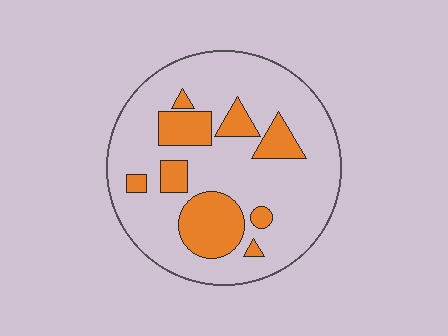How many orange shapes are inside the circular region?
9.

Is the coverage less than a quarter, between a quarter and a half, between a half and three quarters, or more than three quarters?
Less than a quarter.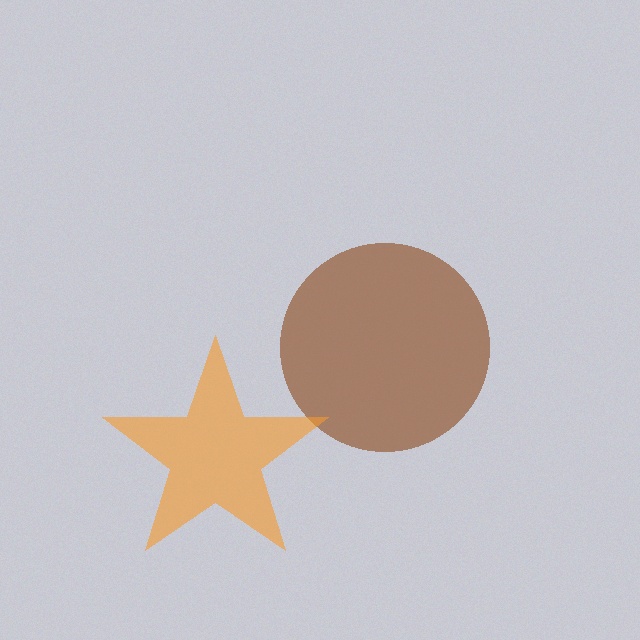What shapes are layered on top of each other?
The layered shapes are: a brown circle, an orange star.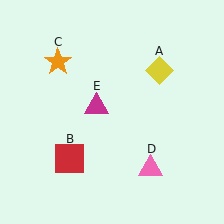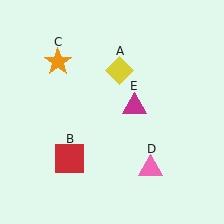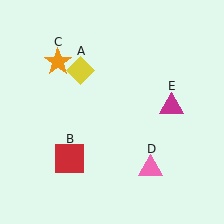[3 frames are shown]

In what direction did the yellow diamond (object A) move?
The yellow diamond (object A) moved left.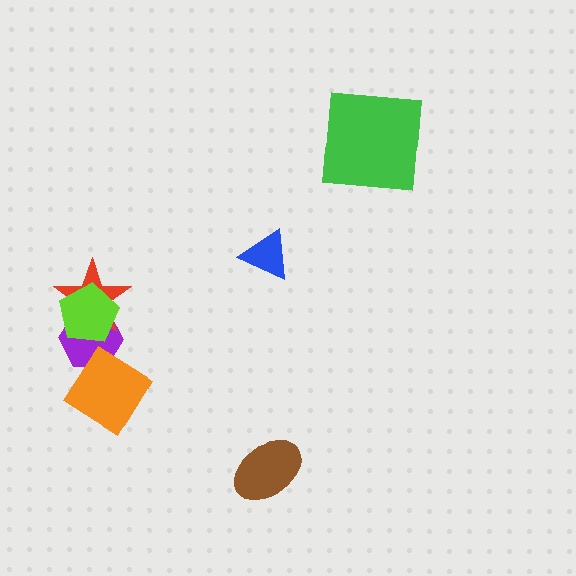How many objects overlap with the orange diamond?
1 object overlaps with the orange diamond.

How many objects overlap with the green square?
0 objects overlap with the green square.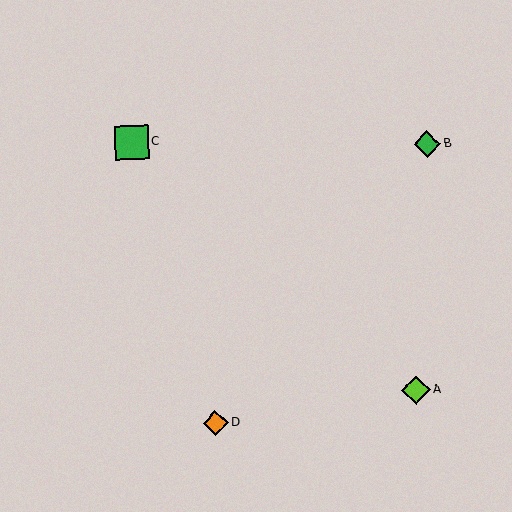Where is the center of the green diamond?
The center of the green diamond is at (427, 144).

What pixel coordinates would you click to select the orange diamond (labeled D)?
Click at (216, 423) to select the orange diamond D.